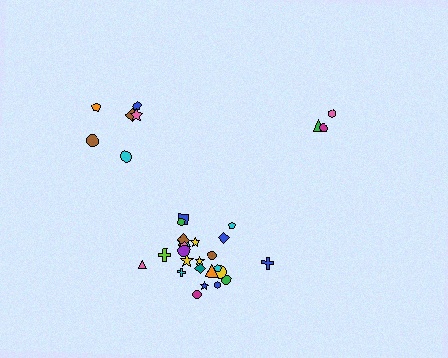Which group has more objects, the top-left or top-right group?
The top-left group.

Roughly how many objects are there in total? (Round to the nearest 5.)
Roughly 35 objects in total.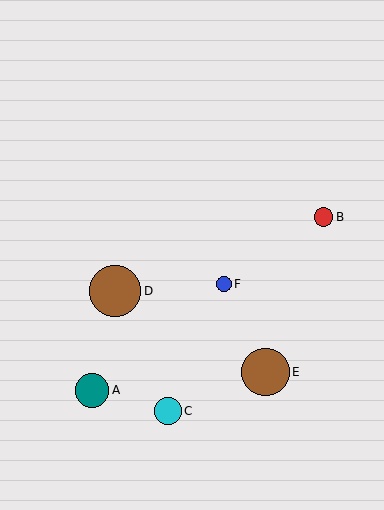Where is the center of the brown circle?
The center of the brown circle is at (115, 291).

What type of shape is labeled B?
Shape B is a red circle.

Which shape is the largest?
The brown circle (labeled D) is the largest.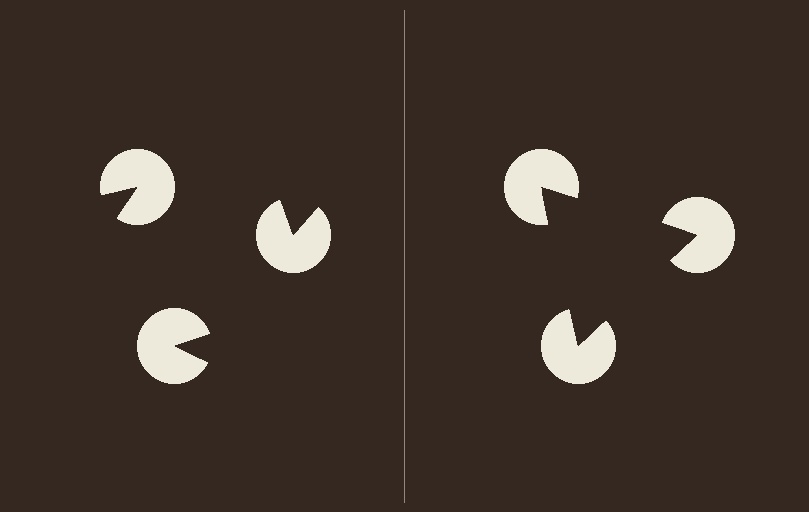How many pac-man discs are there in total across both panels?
6 — 3 on each side.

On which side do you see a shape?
An illusory triangle appears on the right side. On the left side the wedge cuts are rotated, so no coherent shape forms.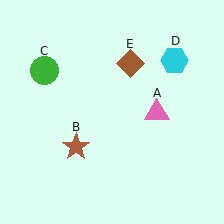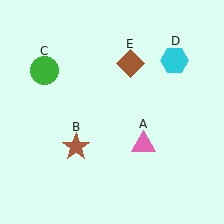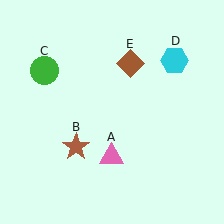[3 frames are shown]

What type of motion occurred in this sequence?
The pink triangle (object A) rotated clockwise around the center of the scene.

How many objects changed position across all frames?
1 object changed position: pink triangle (object A).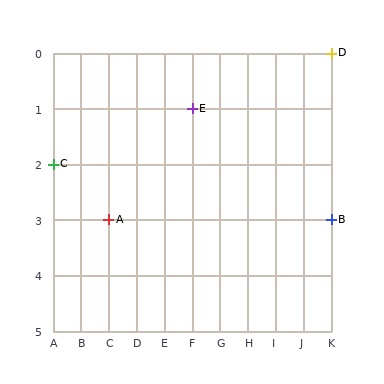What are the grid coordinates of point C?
Point C is at grid coordinates (A, 2).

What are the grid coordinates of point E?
Point E is at grid coordinates (F, 1).